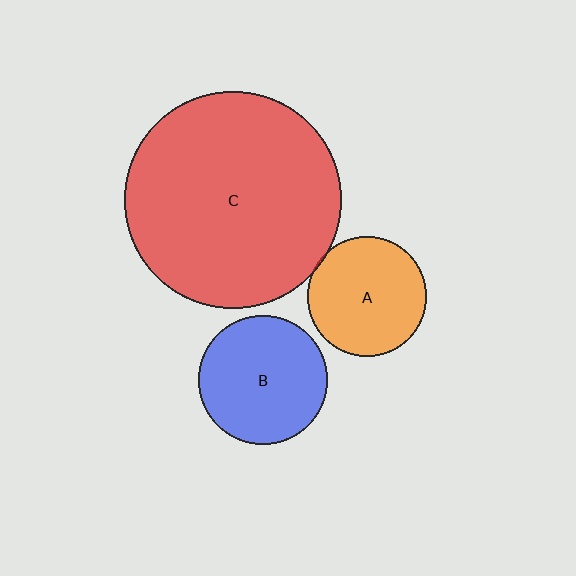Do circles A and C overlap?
Yes.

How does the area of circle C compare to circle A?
Approximately 3.3 times.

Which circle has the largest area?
Circle C (red).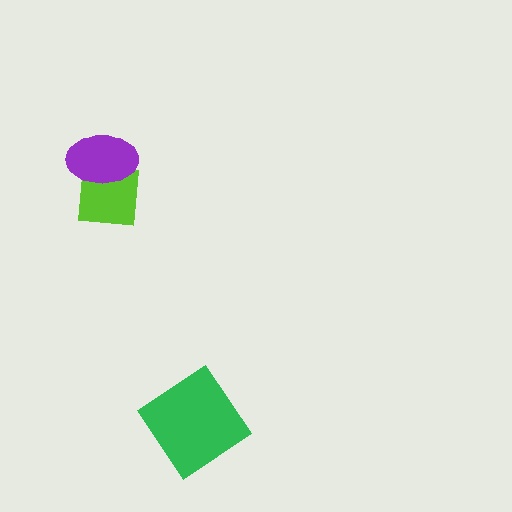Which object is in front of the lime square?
The purple ellipse is in front of the lime square.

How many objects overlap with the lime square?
1 object overlaps with the lime square.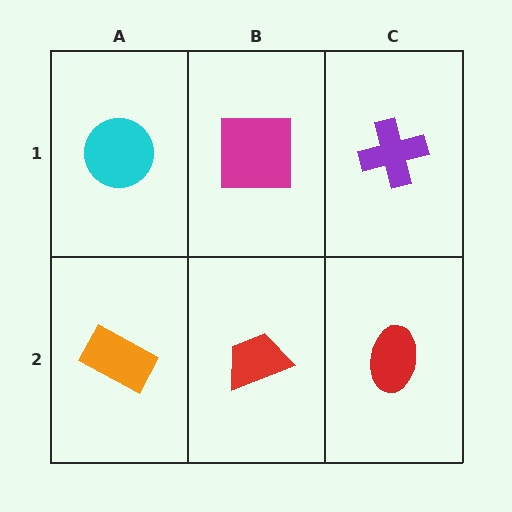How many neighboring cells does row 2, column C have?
2.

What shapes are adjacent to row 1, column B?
A red trapezoid (row 2, column B), a cyan circle (row 1, column A), a purple cross (row 1, column C).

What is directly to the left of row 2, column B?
An orange rectangle.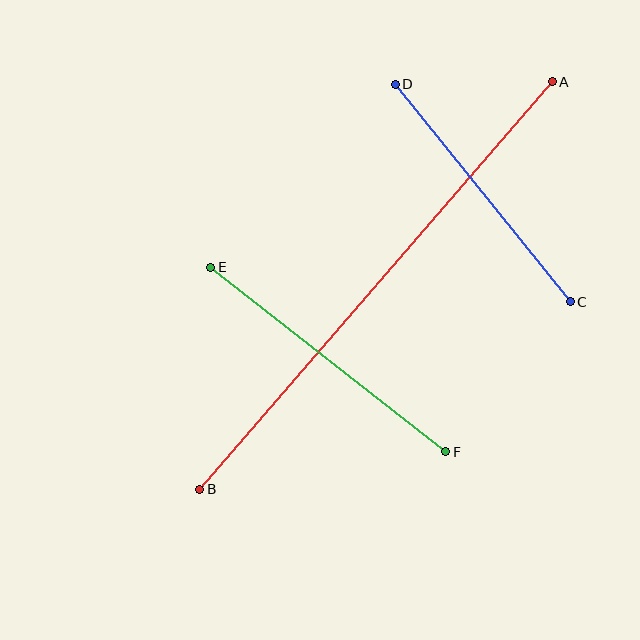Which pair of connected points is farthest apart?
Points A and B are farthest apart.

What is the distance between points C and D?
The distance is approximately 279 pixels.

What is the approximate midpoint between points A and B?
The midpoint is at approximately (376, 286) pixels.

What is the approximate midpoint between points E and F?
The midpoint is at approximately (328, 360) pixels.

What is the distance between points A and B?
The distance is approximately 539 pixels.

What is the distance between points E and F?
The distance is approximately 299 pixels.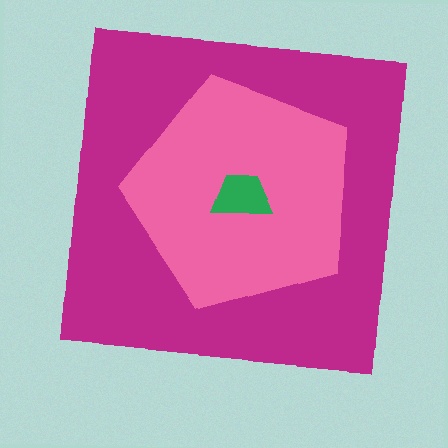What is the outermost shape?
The magenta square.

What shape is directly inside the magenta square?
The pink pentagon.